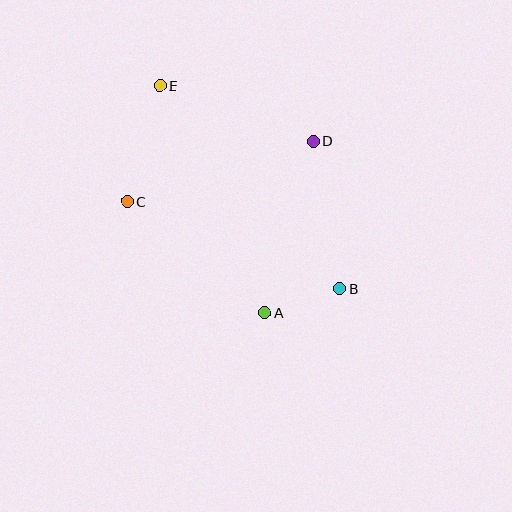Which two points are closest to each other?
Points A and B are closest to each other.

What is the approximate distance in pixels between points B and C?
The distance between B and C is approximately 230 pixels.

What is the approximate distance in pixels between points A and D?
The distance between A and D is approximately 178 pixels.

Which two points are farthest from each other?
Points B and E are farthest from each other.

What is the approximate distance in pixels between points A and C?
The distance between A and C is approximately 177 pixels.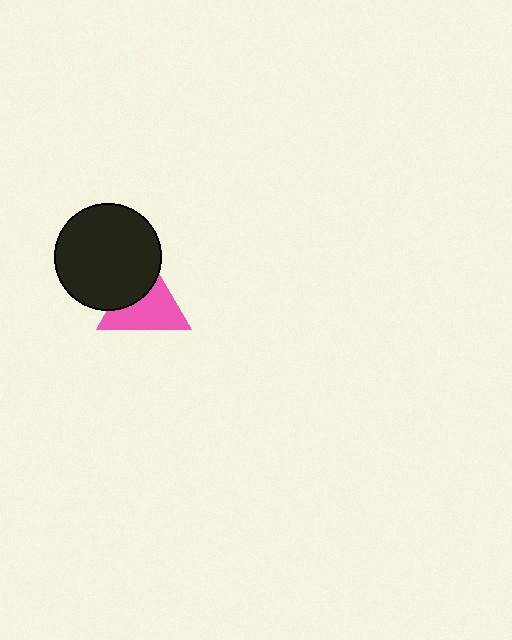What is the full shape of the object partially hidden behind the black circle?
The partially hidden object is a pink triangle.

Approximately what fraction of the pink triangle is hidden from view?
Roughly 37% of the pink triangle is hidden behind the black circle.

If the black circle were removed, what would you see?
You would see the complete pink triangle.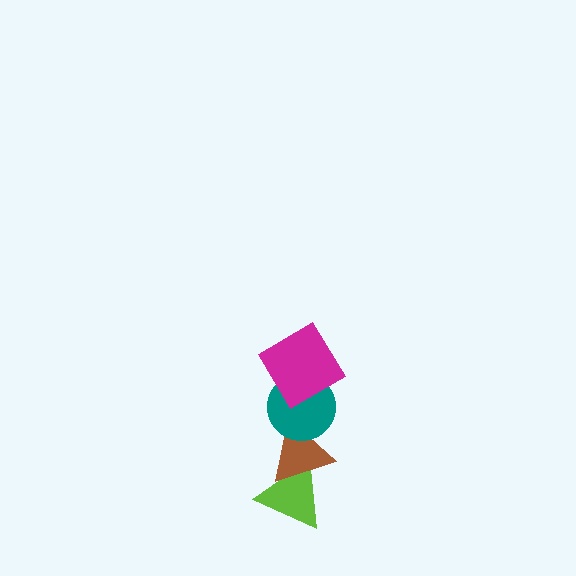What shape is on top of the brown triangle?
The teal circle is on top of the brown triangle.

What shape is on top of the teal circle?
The magenta diamond is on top of the teal circle.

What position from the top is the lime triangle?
The lime triangle is 4th from the top.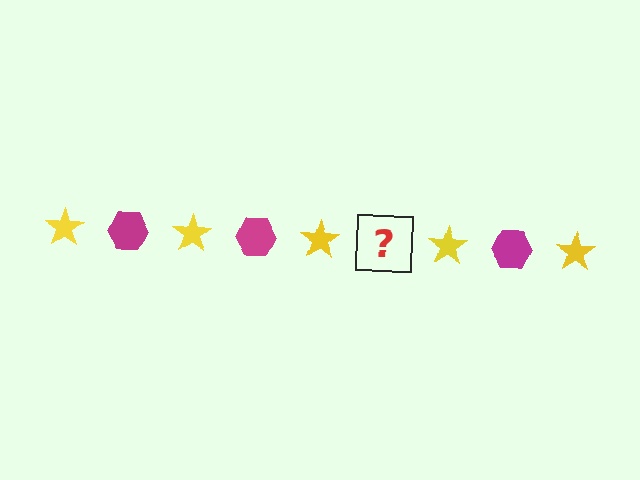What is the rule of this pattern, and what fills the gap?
The rule is that the pattern alternates between yellow star and magenta hexagon. The gap should be filled with a magenta hexagon.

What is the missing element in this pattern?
The missing element is a magenta hexagon.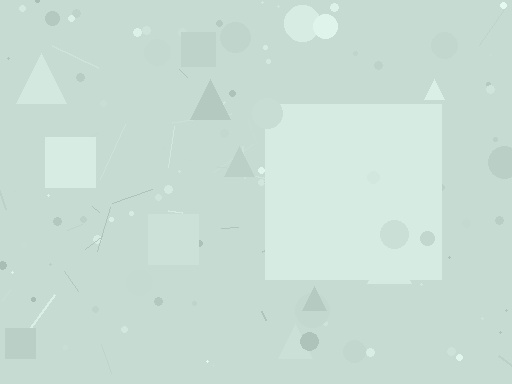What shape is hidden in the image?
A square is hidden in the image.